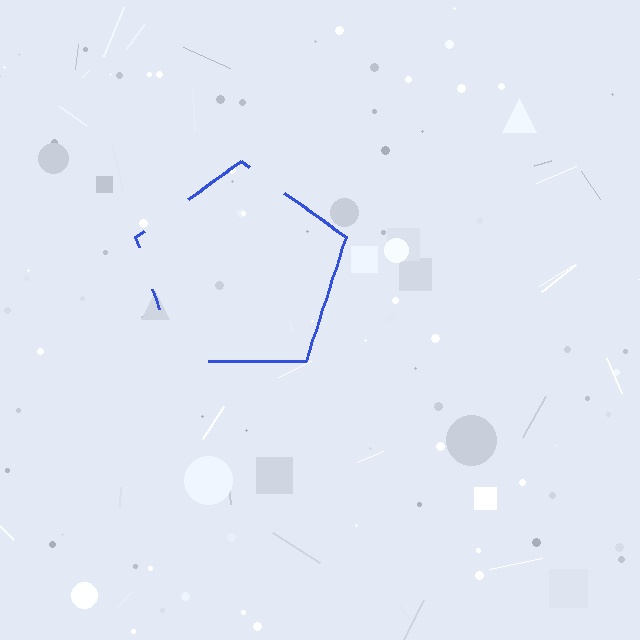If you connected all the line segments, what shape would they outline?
They would outline a pentagon.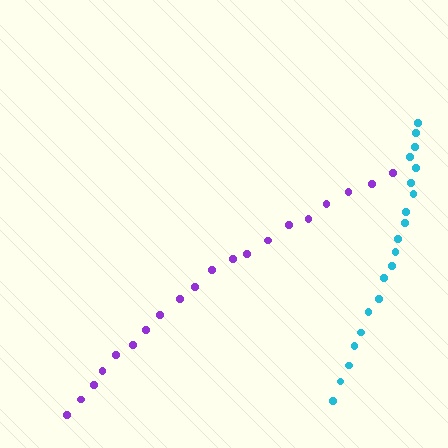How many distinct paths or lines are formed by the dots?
There are 2 distinct paths.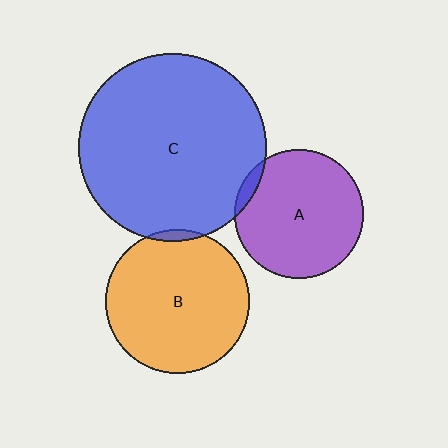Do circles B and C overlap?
Yes.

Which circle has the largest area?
Circle C (blue).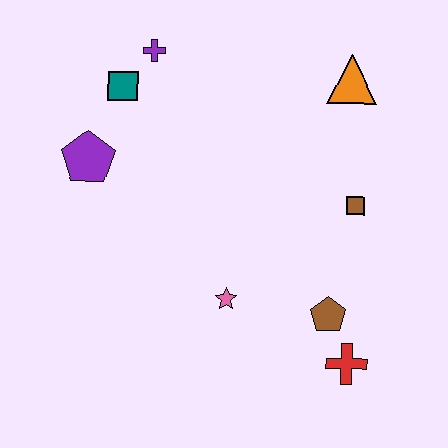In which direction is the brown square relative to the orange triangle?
The brown square is below the orange triangle.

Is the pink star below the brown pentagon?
No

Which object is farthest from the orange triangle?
The red cross is farthest from the orange triangle.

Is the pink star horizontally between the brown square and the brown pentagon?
No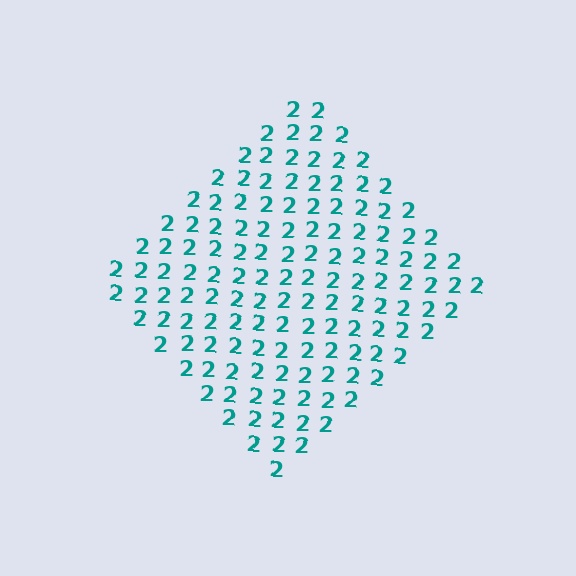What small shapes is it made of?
It is made of small digit 2's.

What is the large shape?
The large shape is a diamond.